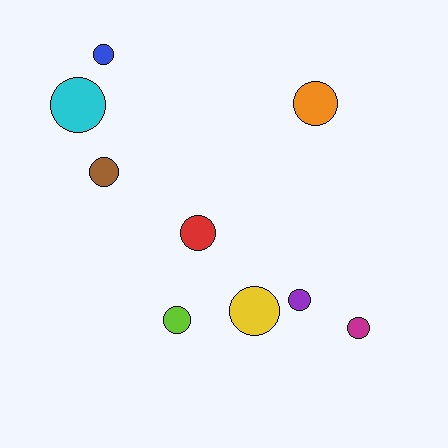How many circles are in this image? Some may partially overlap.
There are 9 circles.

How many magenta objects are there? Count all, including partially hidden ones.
There is 1 magenta object.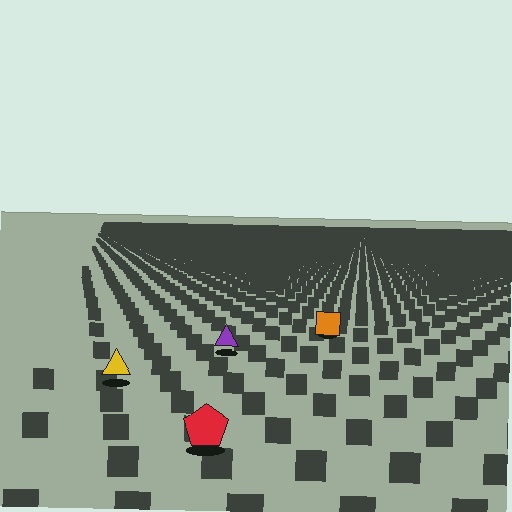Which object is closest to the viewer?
The red pentagon is closest. The texture marks near it are larger and more spread out.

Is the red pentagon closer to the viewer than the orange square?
Yes. The red pentagon is closer — you can tell from the texture gradient: the ground texture is coarser near it.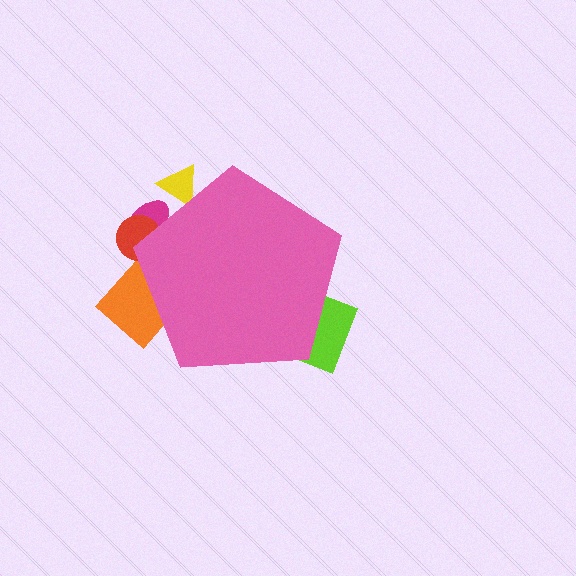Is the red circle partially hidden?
Yes, the red circle is partially hidden behind the pink pentagon.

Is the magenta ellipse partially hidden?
Yes, the magenta ellipse is partially hidden behind the pink pentagon.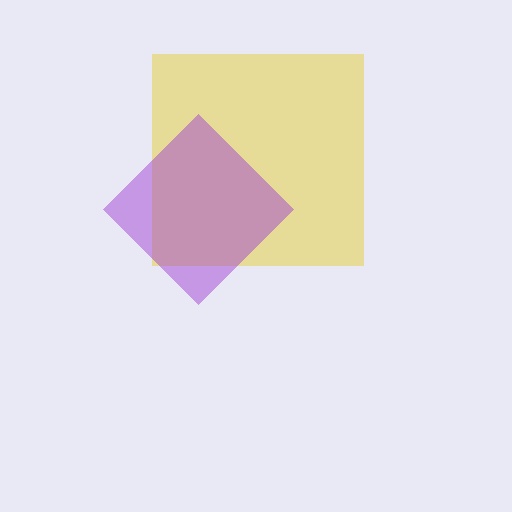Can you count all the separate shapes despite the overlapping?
Yes, there are 2 separate shapes.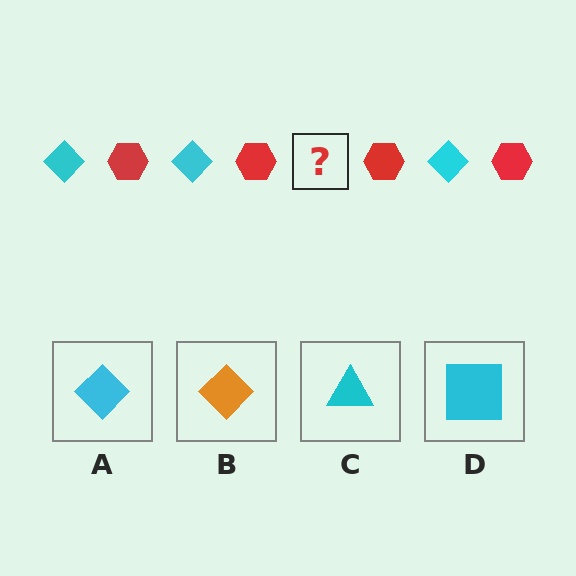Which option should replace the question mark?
Option A.